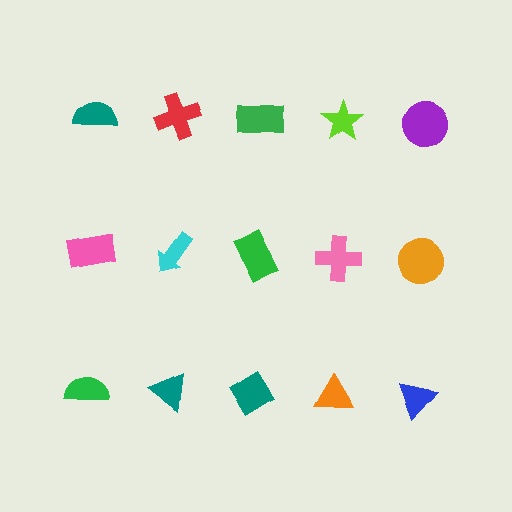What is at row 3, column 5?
A blue triangle.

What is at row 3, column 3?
A teal diamond.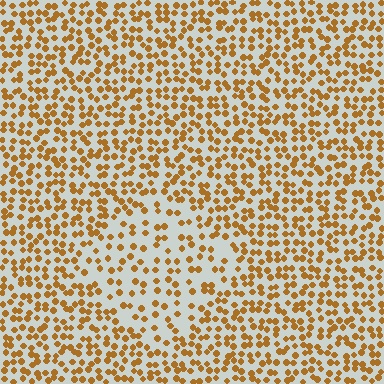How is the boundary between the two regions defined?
The boundary is defined by a change in element density (approximately 1.8x ratio). All elements are the same color, size, and shape.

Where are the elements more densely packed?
The elements are more densely packed outside the diamond boundary.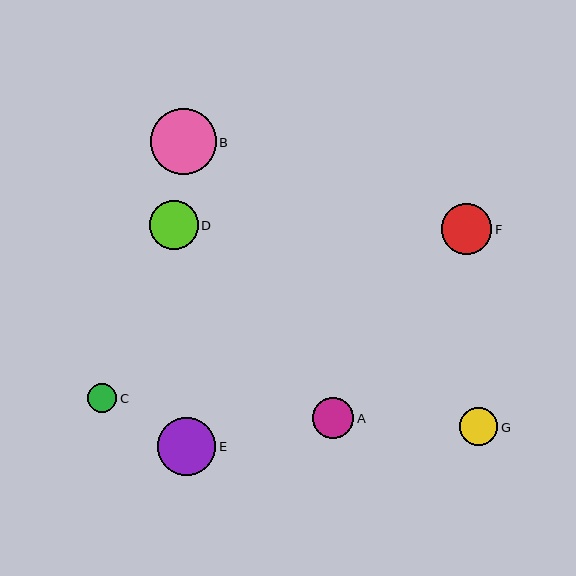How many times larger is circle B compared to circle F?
Circle B is approximately 1.3 times the size of circle F.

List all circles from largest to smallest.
From largest to smallest: B, E, F, D, A, G, C.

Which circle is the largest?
Circle B is the largest with a size of approximately 66 pixels.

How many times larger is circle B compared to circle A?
Circle B is approximately 1.6 times the size of circle A.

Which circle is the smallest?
Circle C is the smallest with a size of approximately 29 pixels.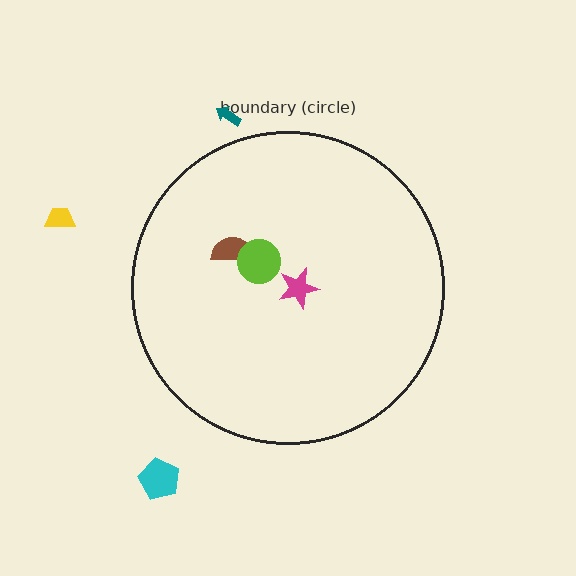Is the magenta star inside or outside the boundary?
Inside.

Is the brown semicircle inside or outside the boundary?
Inside.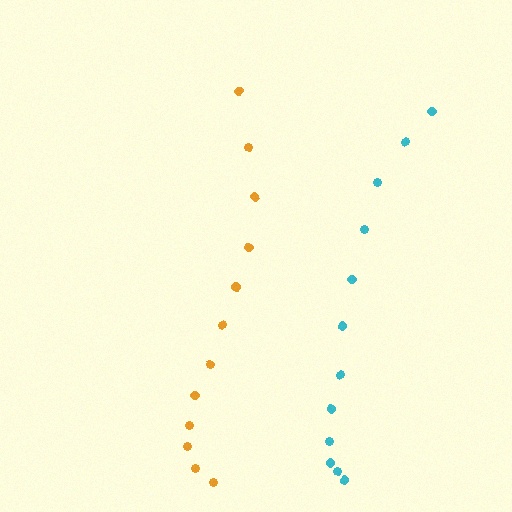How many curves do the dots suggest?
There are 2 distinct paths.